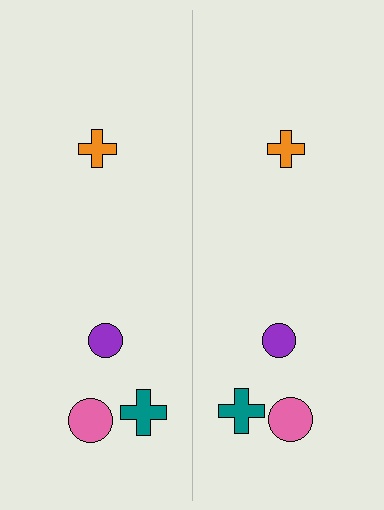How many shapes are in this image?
There are 8 shapes in this image.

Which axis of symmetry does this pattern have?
The pattern has a vertical axis of symmetry running through the center of the image.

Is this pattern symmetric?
Yes, this pattern has bilateral (reflection) symmetry.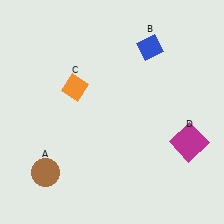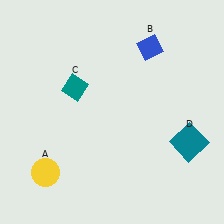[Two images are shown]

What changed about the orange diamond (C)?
In Image 1, C is orange. In Image 2, it changed to teal.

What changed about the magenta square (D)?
In Image 1, D is magenta. In Image 2, it changed to teal.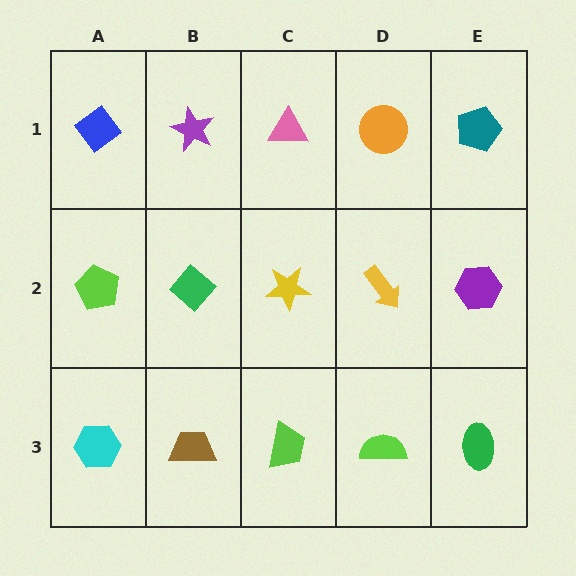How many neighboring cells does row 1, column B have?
3.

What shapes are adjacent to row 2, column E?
A teal pentagon (row 1, column E), a green ellipse (row 3, column E), a yellow arrow (row 2, column D).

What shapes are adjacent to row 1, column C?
A yellow star (row 2, column C), a purple star (row 1, column B), an orange circle (row 1, column D).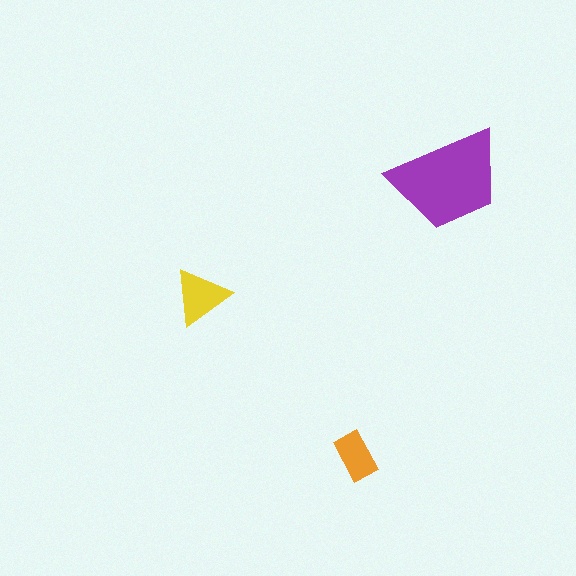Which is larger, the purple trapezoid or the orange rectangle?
The purple trapezoid.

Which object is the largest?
The purple trapezoid.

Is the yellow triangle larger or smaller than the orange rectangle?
Larger.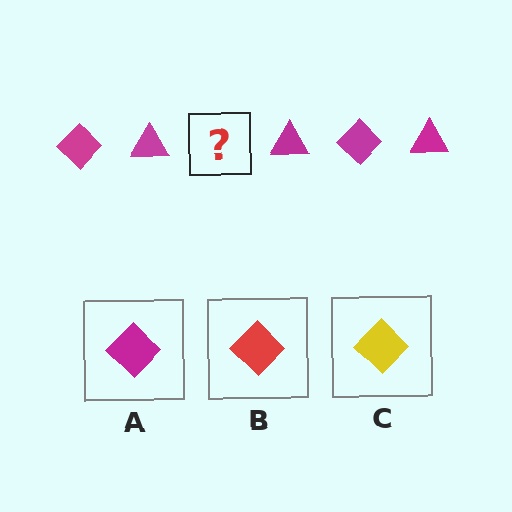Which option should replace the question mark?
Option A.